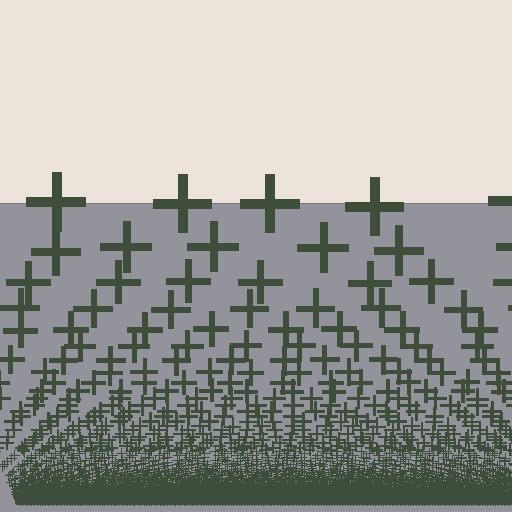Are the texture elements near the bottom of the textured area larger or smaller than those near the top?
Smaller. The gradient is inverted — elements near the bottom are smaller and denser.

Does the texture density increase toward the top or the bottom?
Density increases toward the bottom.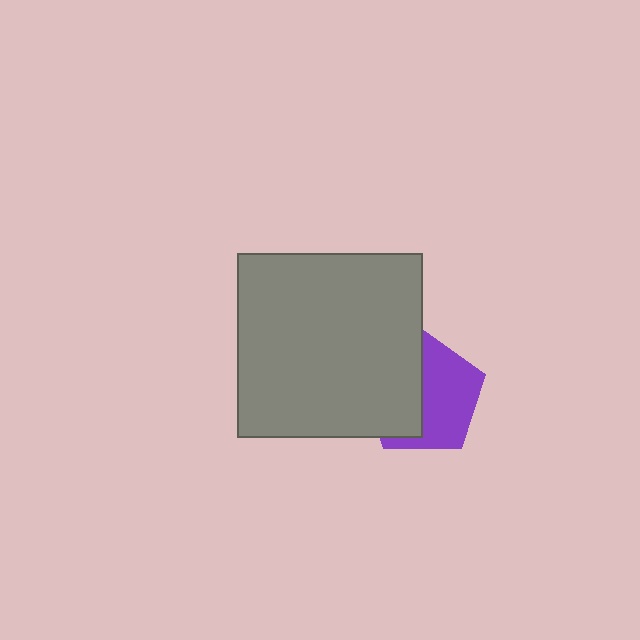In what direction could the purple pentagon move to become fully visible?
The purple pentagon could move right. That would shift it out from behind the gray square entirely.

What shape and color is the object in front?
The object in front is a gray square.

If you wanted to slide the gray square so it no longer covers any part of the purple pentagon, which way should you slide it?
Slide it left — that is the most direct way to separate the two shapes.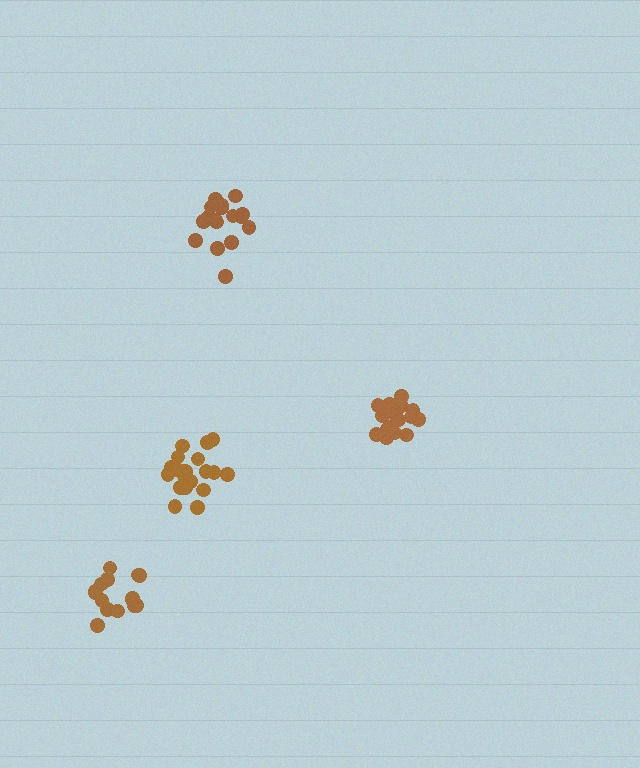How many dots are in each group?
Group 1: 20 dots, Group 2: 18 dots, Group 3: 17 dots, Group 4: 15 dots (70 total).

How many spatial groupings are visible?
There are 4 spatial groupings.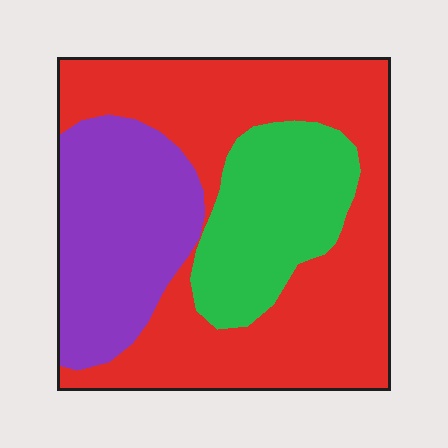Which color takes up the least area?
Green, at roughly 20%.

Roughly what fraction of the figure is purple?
Purple takes up about one quarter (1/4) of the figure.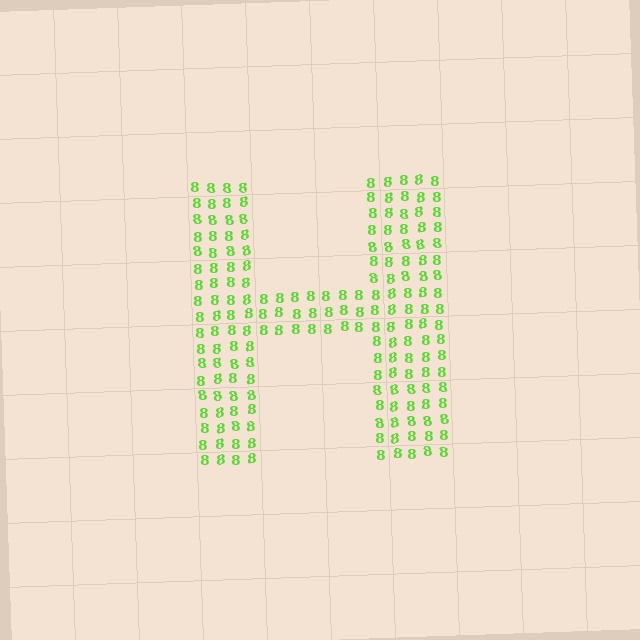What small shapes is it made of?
It is made of small digit 8's.